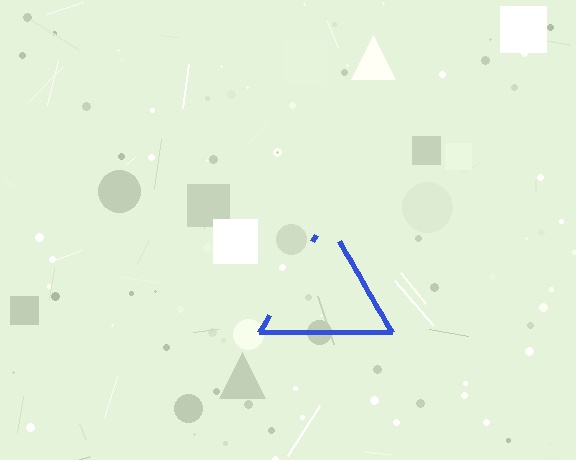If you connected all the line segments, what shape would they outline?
They would outline a triangle.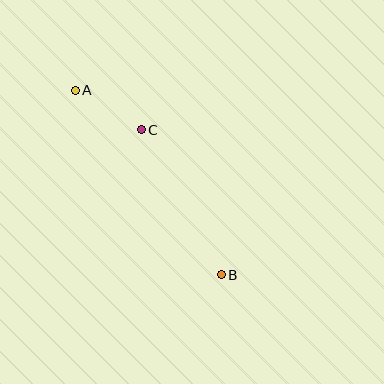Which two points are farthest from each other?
Points A and B are farthest from each other.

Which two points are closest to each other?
Points A and C are closest to each other.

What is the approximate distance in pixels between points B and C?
The distance between B and C is approximately 166 pixels.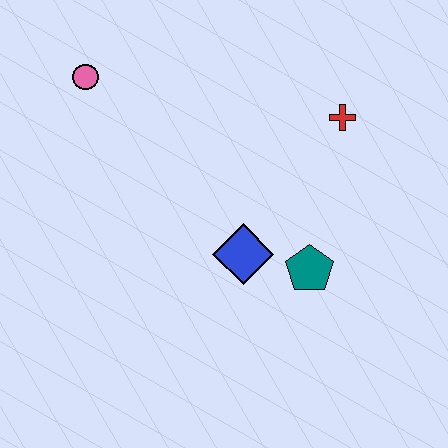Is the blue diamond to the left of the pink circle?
No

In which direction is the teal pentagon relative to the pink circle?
The teal pentagon is to the right of the pink circle.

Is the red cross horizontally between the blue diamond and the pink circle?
No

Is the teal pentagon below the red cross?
Yes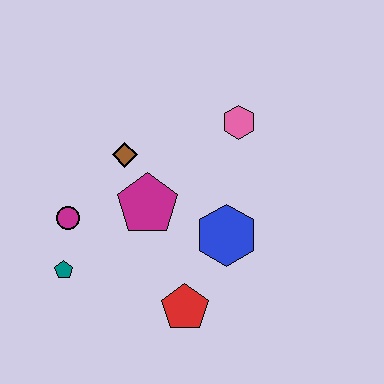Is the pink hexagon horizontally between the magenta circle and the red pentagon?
No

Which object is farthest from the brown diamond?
The red pentagon is farthest from the brown diamond.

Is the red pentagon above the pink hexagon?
No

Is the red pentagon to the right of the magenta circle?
Yes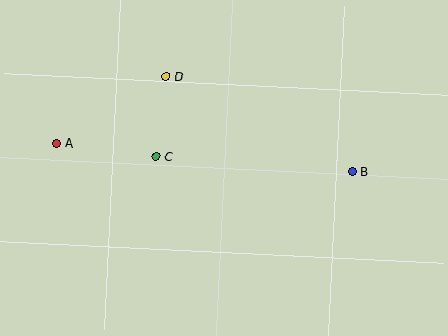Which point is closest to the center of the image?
Point C at (156, 156) is closest to the center.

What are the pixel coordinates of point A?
Point A is at (57, 143).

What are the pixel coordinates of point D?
Point D is at (166, 76).